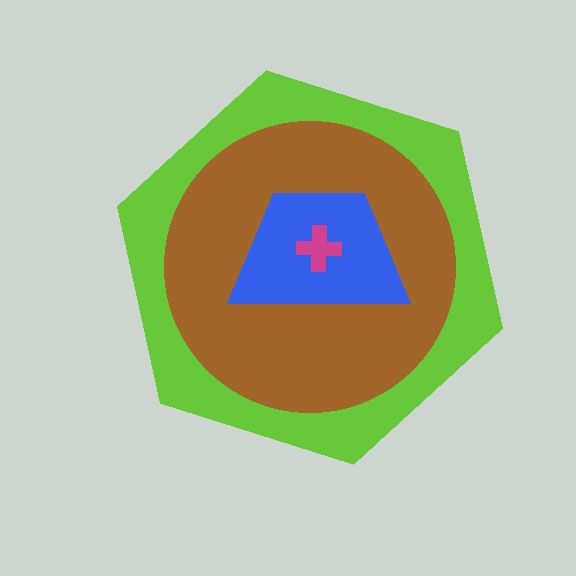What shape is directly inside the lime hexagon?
The brown circle.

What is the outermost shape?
The lime hexagon.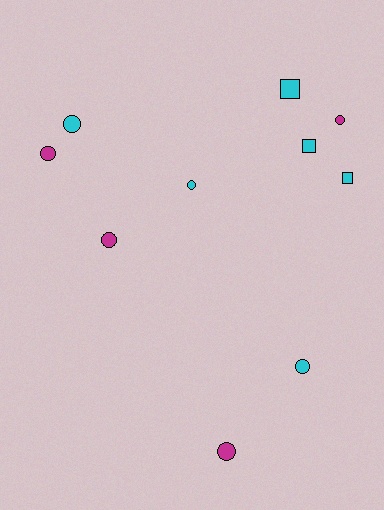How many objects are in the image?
There are 10 objects.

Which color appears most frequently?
Cyan, with 6 objects.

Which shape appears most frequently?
Circle, with 7 objects.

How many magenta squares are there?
There are no magenta squares.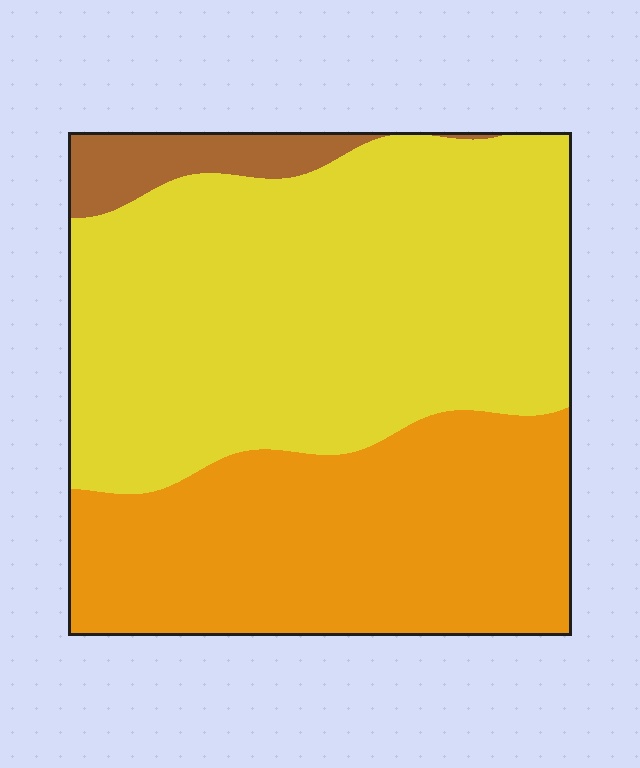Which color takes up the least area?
Brown, at roughly 5%.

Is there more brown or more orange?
Orange.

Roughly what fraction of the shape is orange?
Orange covers 37% of the shape.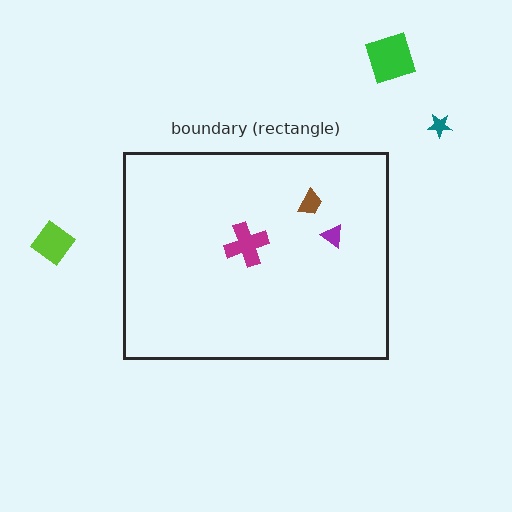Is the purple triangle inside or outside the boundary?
Inside.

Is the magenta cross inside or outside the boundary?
Inside.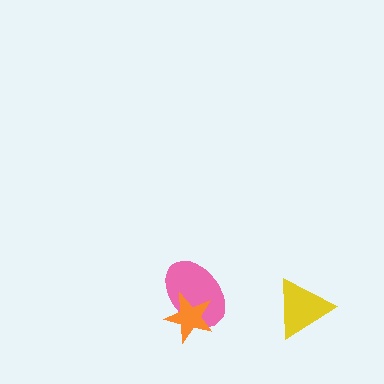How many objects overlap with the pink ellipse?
1 object overlaps with the pink ellipse.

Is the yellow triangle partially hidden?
No, no other shape covers it.